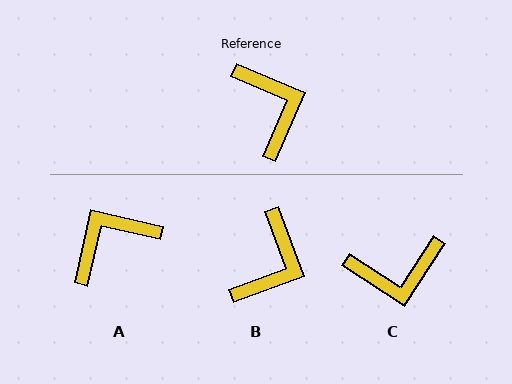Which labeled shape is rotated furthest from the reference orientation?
A, about 101 degrees away.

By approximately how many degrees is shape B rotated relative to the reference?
Approximately 47 degrees clockwise.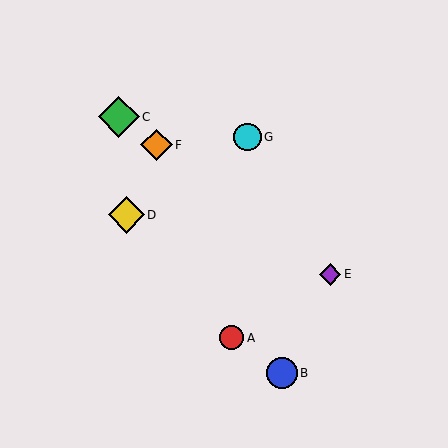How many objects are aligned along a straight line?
3 objects (C, E, F) are aligned along a straight line.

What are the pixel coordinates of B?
Object B is at (282, 373).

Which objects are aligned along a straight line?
Objects C, E, F are aligned along a straight line.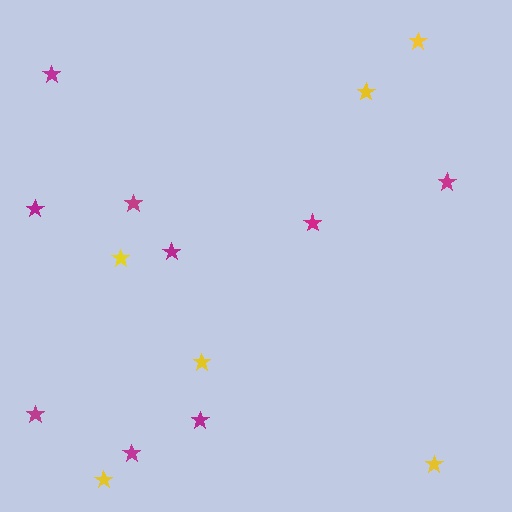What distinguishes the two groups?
There are 2 groups: one group of yellow stars (6) and one group of magenta stars (9).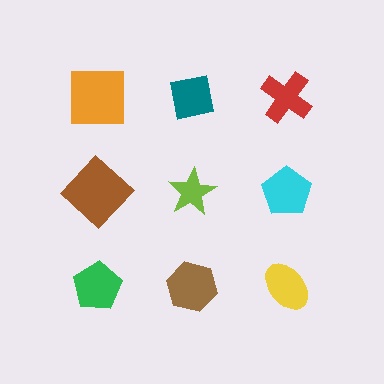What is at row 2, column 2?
A lime star.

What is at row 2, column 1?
A brown diamond.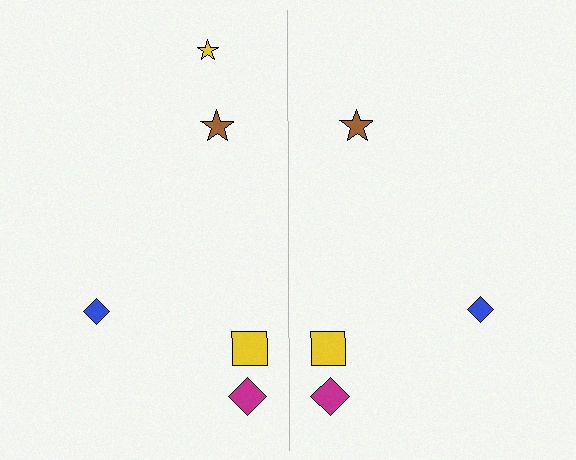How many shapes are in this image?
There are 9 shapes in this image.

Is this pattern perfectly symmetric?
No, the pattern is not perfectly symmetric. A yellow star is missing from the right side.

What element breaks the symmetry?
A yellow star is missing from the right side.